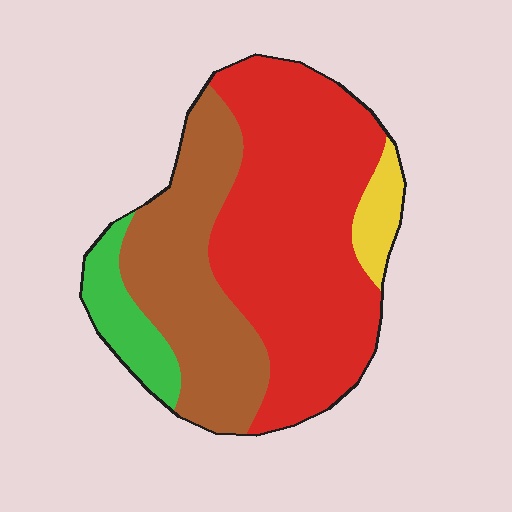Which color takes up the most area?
Red, at roughly 55%.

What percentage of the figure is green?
Green covers 9% of the figure.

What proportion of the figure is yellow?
Yellow covers about 5% of the figure.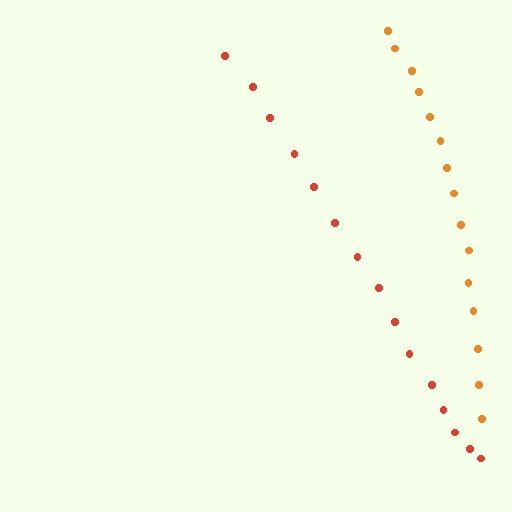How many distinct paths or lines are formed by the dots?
There are 2 distinct paths.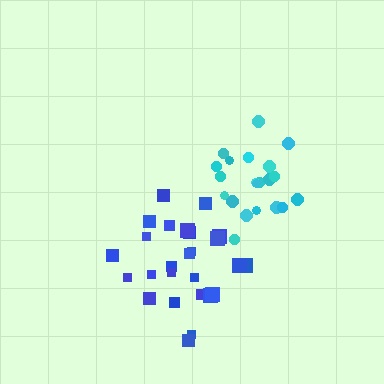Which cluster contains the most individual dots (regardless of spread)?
Blue (27).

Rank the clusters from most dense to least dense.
cyan, blue.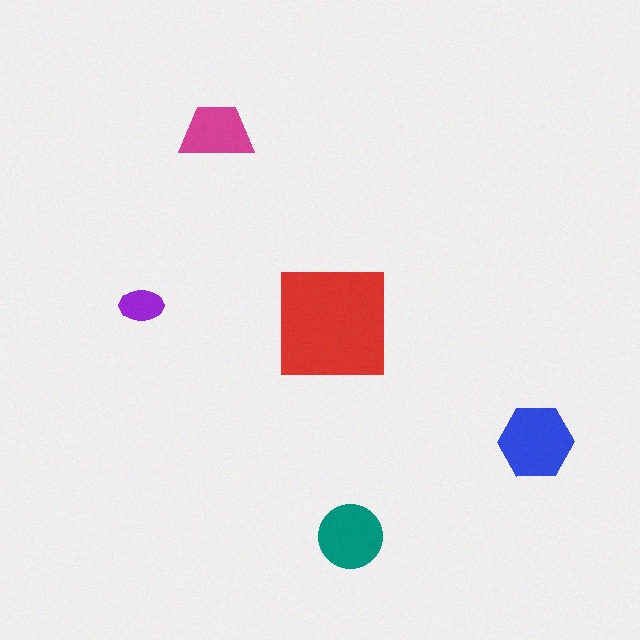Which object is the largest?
The red square.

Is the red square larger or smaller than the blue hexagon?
Larger.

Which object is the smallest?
The purple ellipse.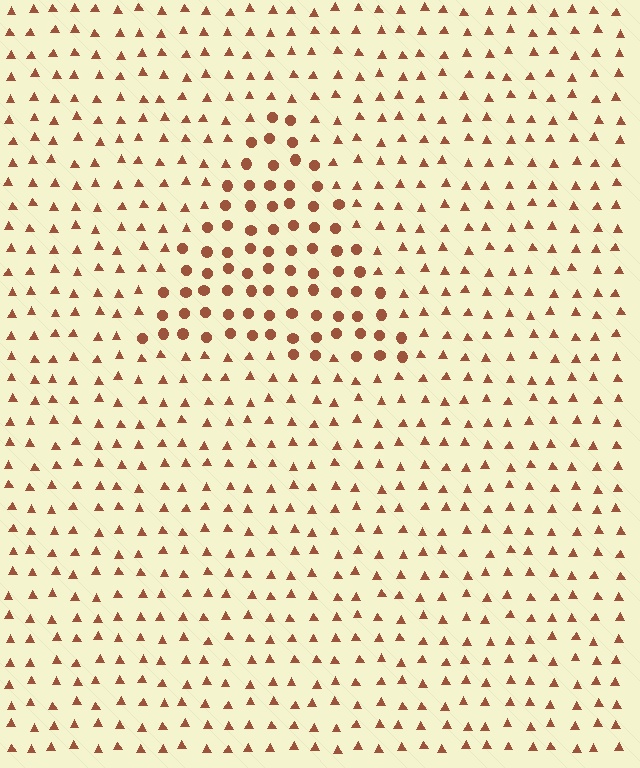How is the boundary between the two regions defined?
The boundary is defined by a change in element shape: circles inside vs. triangles outside. All elements share the same color and spacing.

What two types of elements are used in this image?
The image uses circles inside the triangle region and triangles outside it.